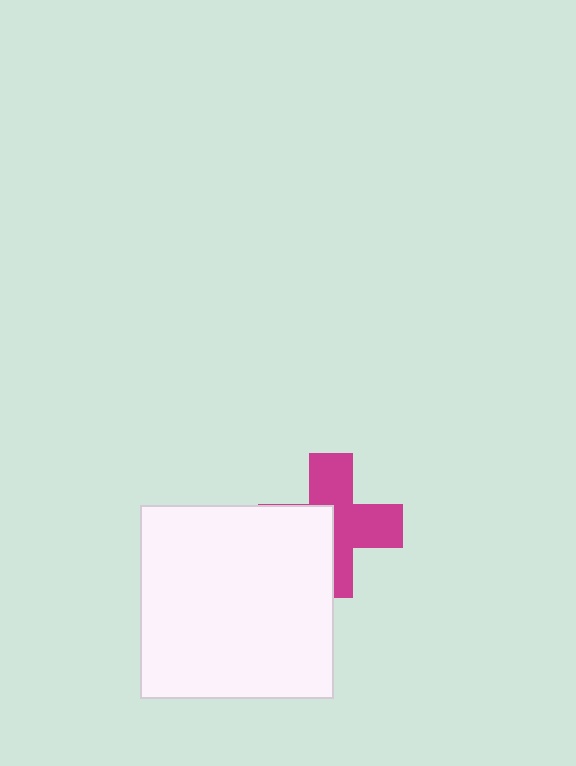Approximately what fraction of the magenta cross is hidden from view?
Roughly 41% of the magenta cross is hidden behind the white square.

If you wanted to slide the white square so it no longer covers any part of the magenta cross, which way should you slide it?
Slide it left — that is the most direct way to separate the two shapes.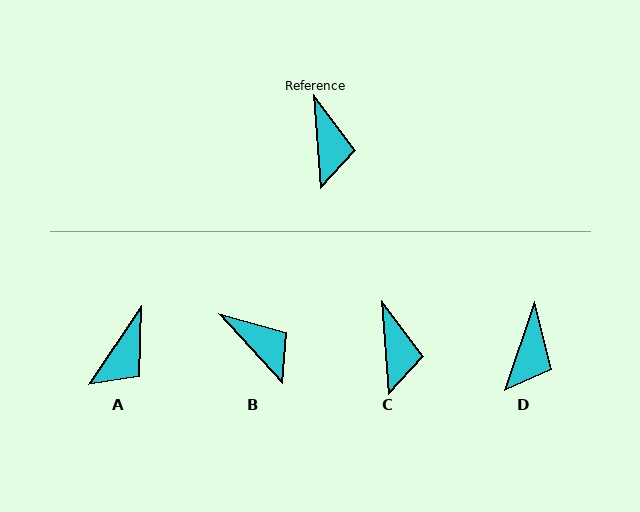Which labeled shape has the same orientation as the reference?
C.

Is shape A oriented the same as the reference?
No, it is off by about 38 degrees.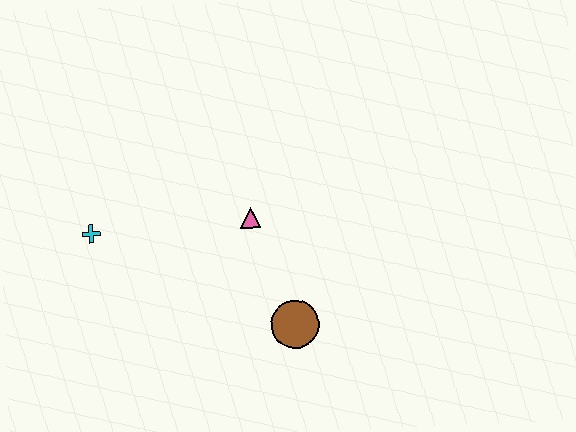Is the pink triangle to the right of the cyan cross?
Yes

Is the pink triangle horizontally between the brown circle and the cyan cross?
Yes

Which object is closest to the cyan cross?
The pink triangle is closest to the cyan cross.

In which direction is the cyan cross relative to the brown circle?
The cyan cross is to the left of the brown circle.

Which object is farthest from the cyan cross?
The brown circle is farthest from the cyan cross.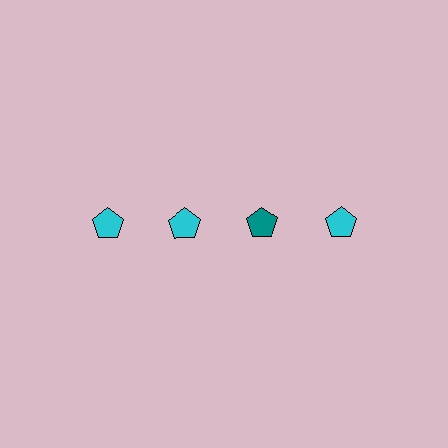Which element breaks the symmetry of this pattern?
The teal pentagon in the top row, center column breaks the symmetry. All other shapes are cyan pentagons.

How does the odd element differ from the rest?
It has a different color: teal instead of cyan.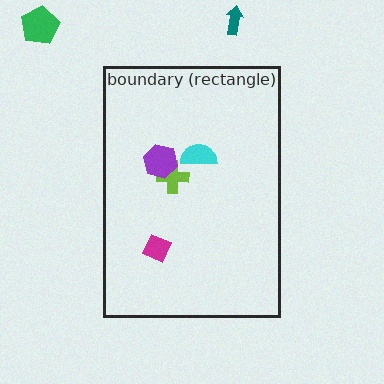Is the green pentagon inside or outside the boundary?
Outside.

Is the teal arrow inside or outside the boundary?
Outside.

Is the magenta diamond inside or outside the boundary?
Inside.